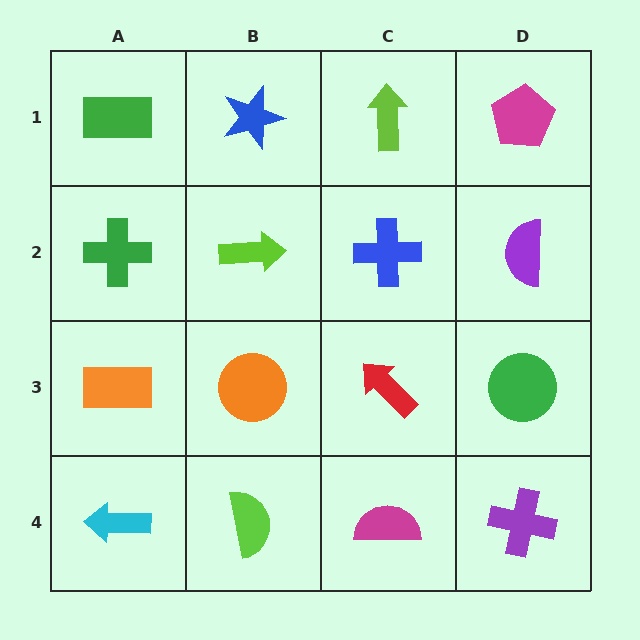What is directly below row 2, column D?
A green circle.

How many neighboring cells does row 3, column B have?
4.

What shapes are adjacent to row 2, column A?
A green rectangle (row 1, column A), an orange rectangle (row 3, column A), a lime arrow (row 2, column B).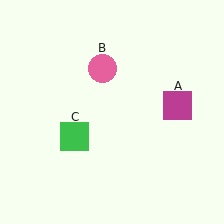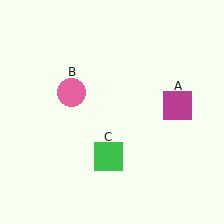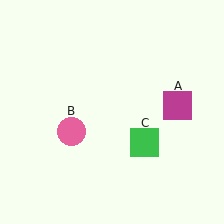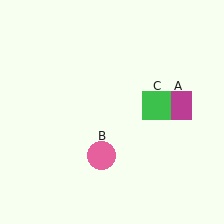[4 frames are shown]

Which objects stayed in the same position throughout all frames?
Magenta square (object A) remained stationary.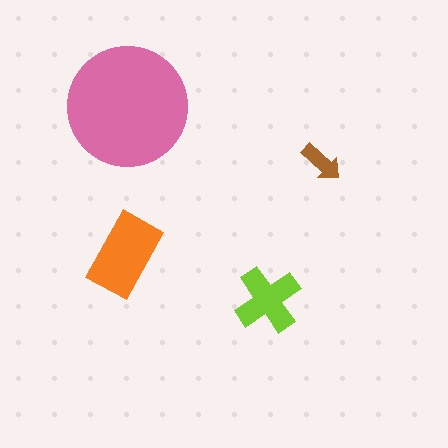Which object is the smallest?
The brown arrow.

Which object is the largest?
The pink circle.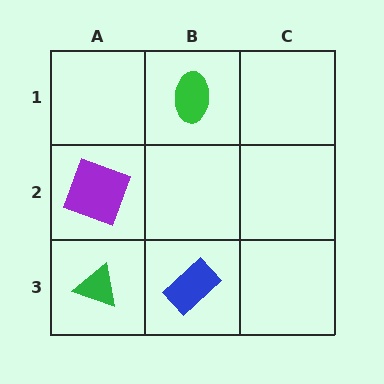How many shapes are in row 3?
2 shapes.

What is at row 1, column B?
A green ellipse.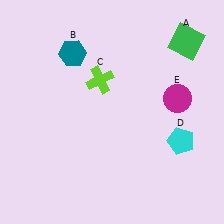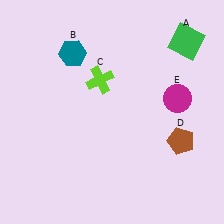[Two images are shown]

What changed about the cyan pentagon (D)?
In Image 1, D is cyan. In Image 2, it changed to brown.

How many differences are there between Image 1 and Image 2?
There is 1 difference between the two images.